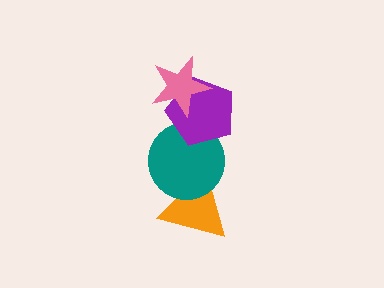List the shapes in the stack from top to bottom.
From top to bottom: the pink star, the purple pentagon, the teal circle, the orange triangle.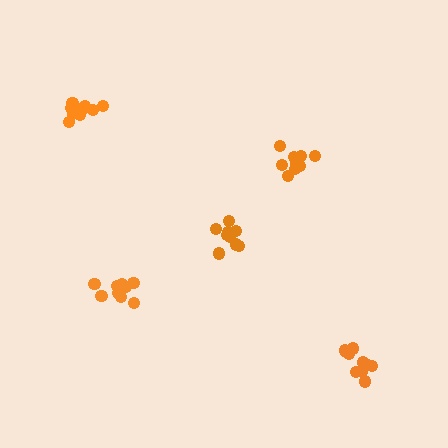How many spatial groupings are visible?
There are 5 spatial groupings.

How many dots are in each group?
Group 1: 10 dots, Group 2: 9 dots, Group 3: 11 dots, Group 4: 10 dots, Group 5: 10 dots (50 total).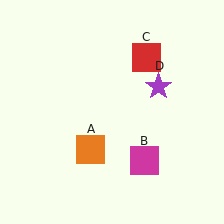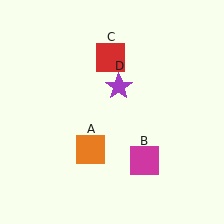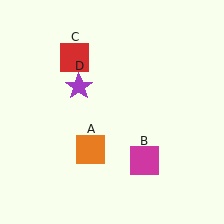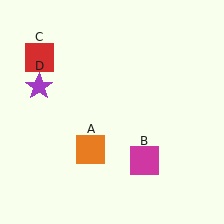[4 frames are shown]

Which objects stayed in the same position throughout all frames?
Orange square (object A) and magenta square (object B) remained stationary.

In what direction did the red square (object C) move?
The red square (object C) moved left.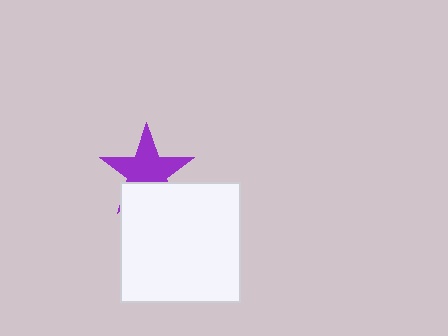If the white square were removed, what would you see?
You would see the complete purple star.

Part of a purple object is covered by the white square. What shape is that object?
It is a star.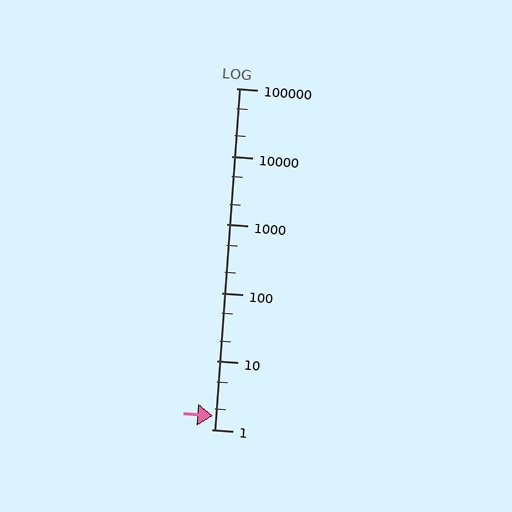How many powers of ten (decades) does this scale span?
The scale spans 5 decades, from 1 to 100000.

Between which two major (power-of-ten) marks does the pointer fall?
The pointer is between 1 and 10.